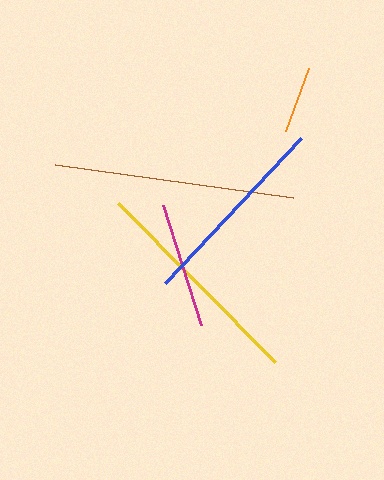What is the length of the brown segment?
The brown segment is approximately 240 pixels long.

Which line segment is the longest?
The brown line is the longest at approximately 240 pixels.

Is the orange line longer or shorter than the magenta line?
The magenta line is longer than the orange line.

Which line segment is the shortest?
The orange line is the shortest at approximately 67 pixels.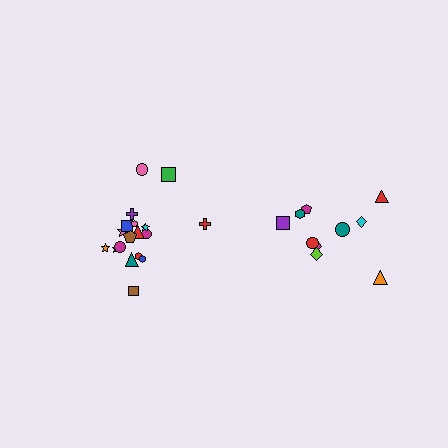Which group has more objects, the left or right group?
The left group.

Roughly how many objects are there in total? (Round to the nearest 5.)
Roughly 30 objects in total.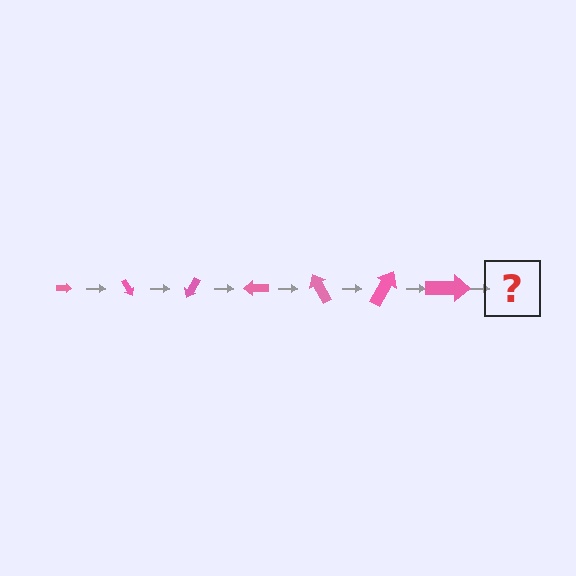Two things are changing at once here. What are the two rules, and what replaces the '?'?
The two rules are that the arrow grows larger each step and it rotates 60 degrees each step. The '?' should be an arrow, larger than the previous one and rotated 420 degrees from the start.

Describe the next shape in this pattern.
It should be an arrow, larger than the previous one and rotated 420 degrees from the start.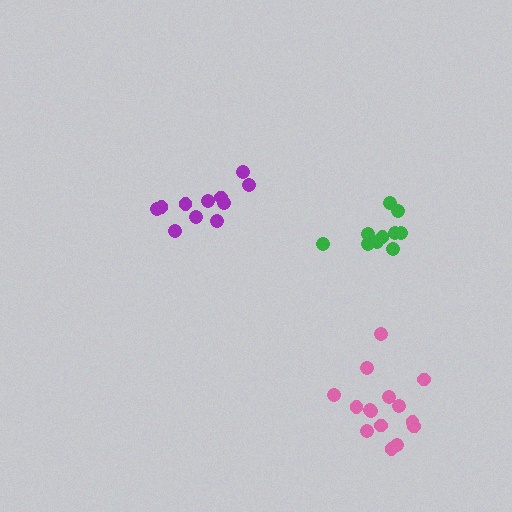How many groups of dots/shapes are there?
There are 3 groups.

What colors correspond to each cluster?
The clusters are colored: purple, green, pink.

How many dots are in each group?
Group 1: 11 dots, Group 2: 10 dots, Group 3: 15 dots (36 total).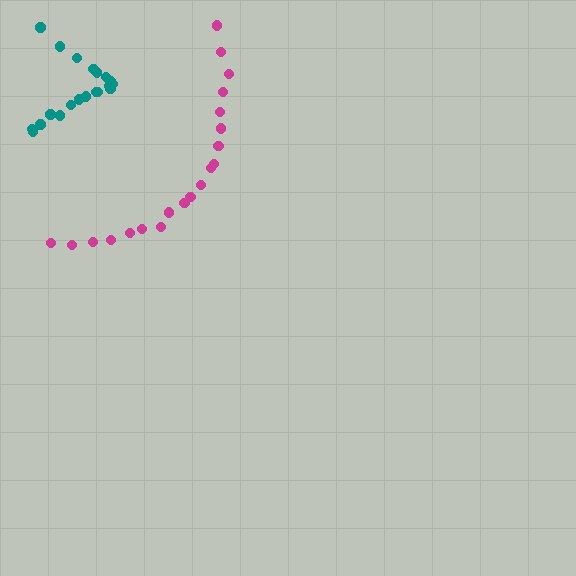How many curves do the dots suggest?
There are 2 distinct paths.